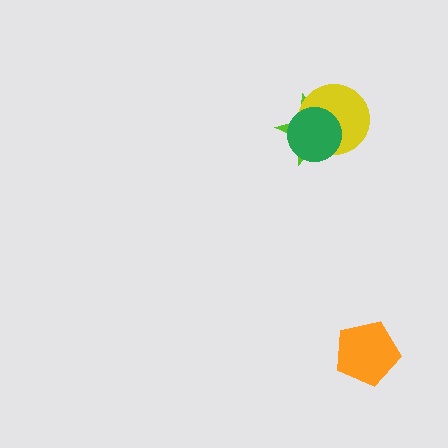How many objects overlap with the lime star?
2 objects overlap with the lime star.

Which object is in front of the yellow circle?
The green circle is in front of the yellow circle.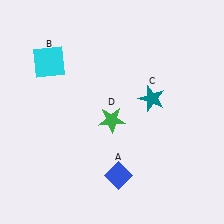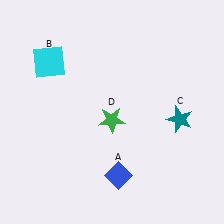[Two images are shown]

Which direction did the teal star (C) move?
The teal star (C) moved right.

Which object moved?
The teal star (C) moved right.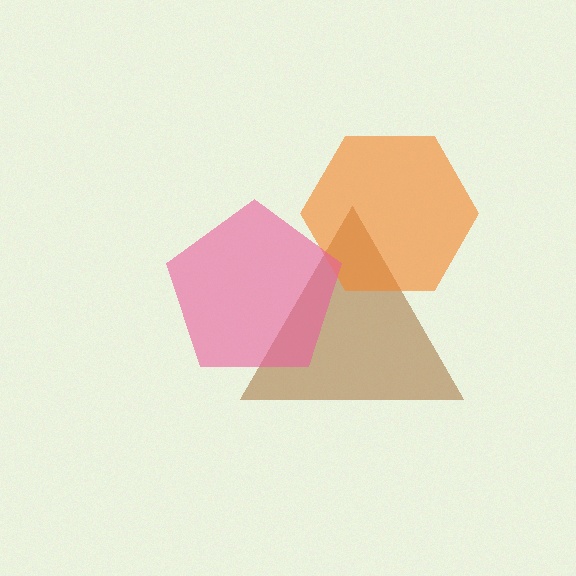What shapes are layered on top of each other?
The layered shapes are: a brown triangle, an orange hexagon, a pink pentagon.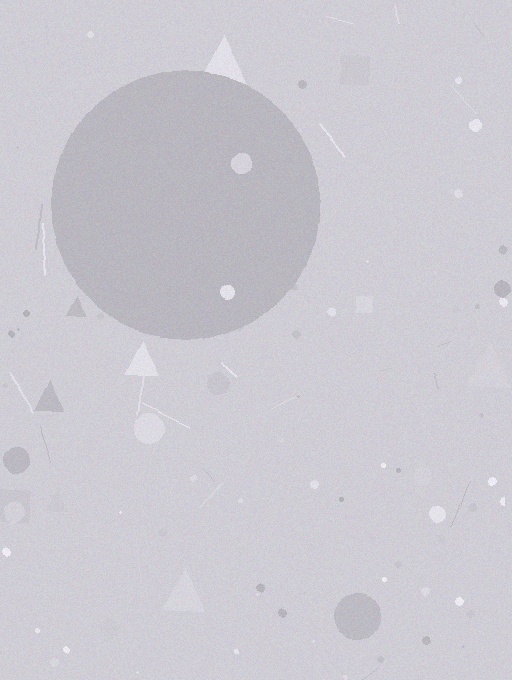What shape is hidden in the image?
A circle is hidden in the image.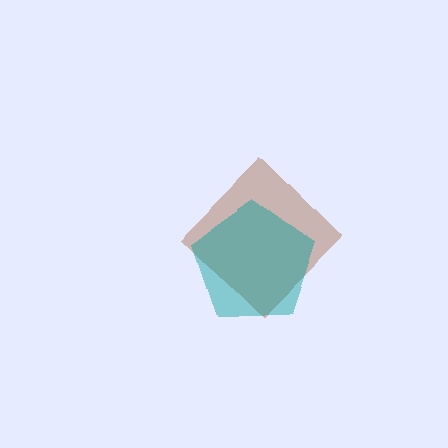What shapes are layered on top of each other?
The layered shapes are: a brown diamond, a teal pentagon.